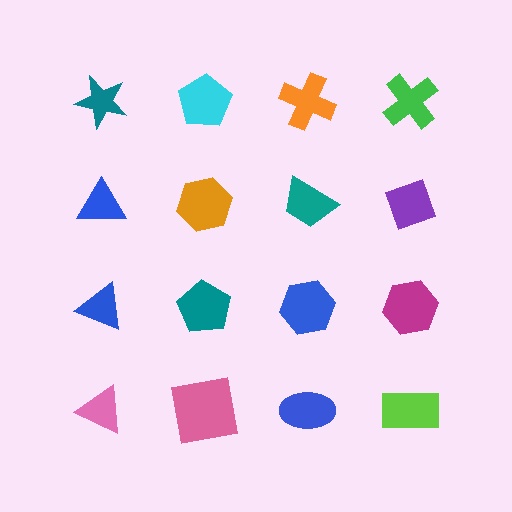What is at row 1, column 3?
An orange cross.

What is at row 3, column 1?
A blue triangle.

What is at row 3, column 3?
A blue hexagon.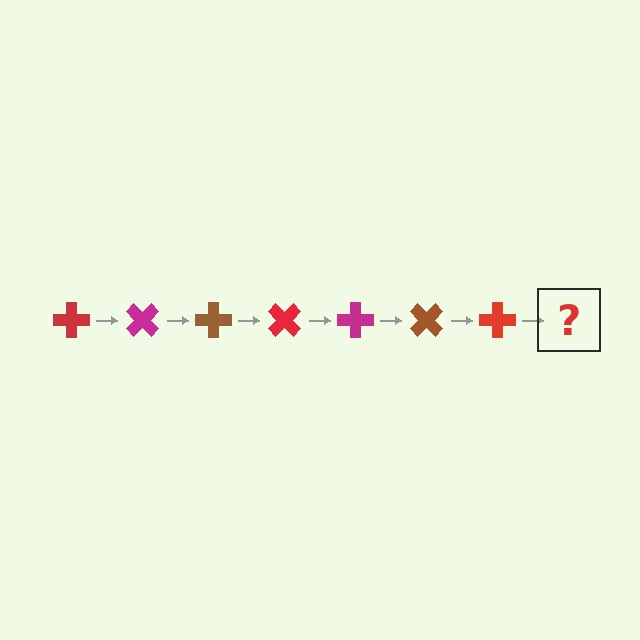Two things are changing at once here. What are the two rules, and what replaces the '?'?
The two rules are that it rotates 45 degrees each step and the color cycles through red, magenta, and brown. The '?' should be a magenta cross, rotated 315 degrees from the start.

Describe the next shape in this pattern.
It should be a magenta cross, rotated 315 degrees from the start.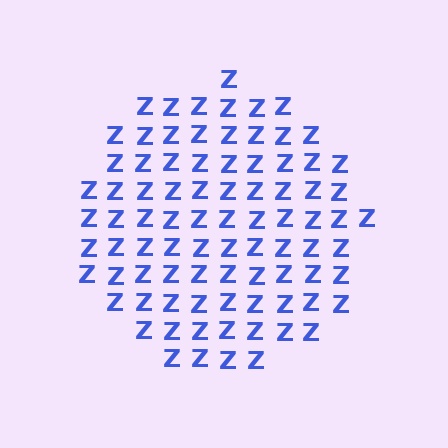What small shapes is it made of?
It is made of small letter Z's.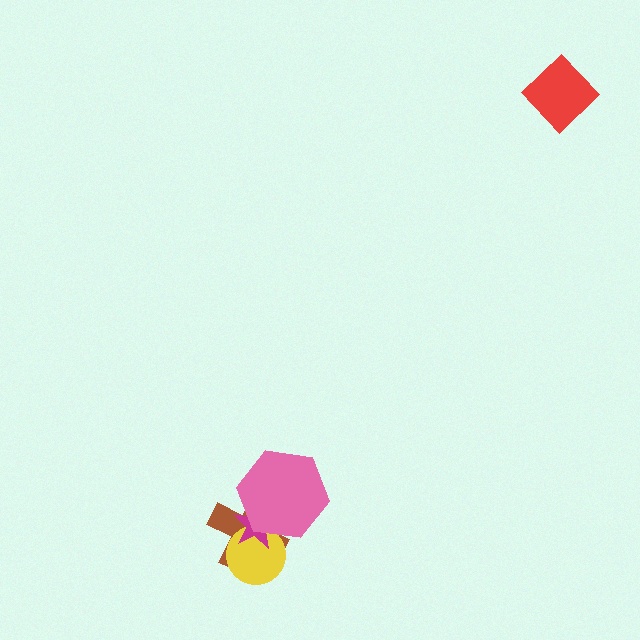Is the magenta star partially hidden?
Yes, it is partially covered by another shape.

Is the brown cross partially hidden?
Yes, it is partially covered by another shape.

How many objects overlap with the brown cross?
3 objects overlap with the brown cross.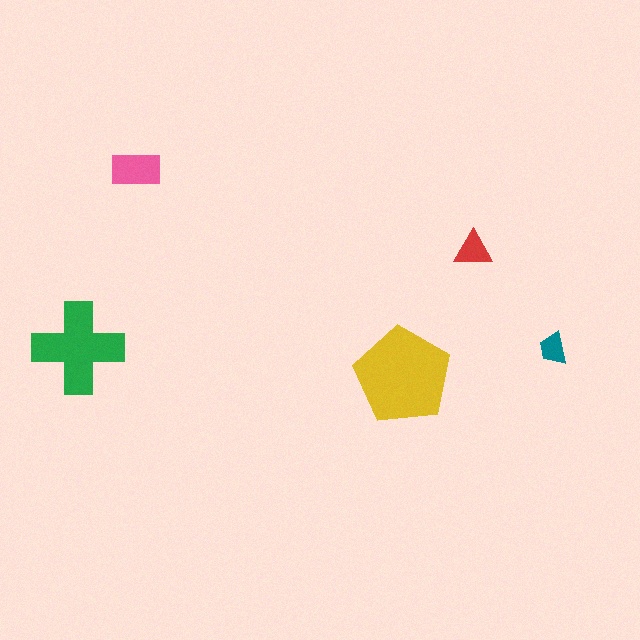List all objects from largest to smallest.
The yellow pentagon, the green cross, the pink rectangle, the red triangle, the teal trapezoid.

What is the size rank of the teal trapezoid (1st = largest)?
5th.